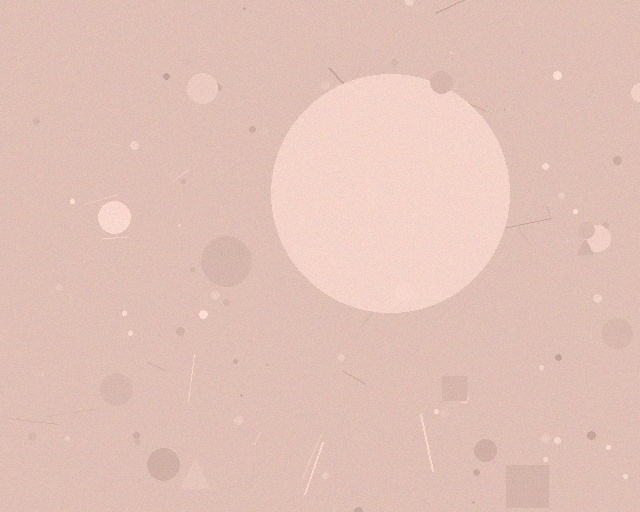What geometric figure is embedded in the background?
A circle is embedded in the background.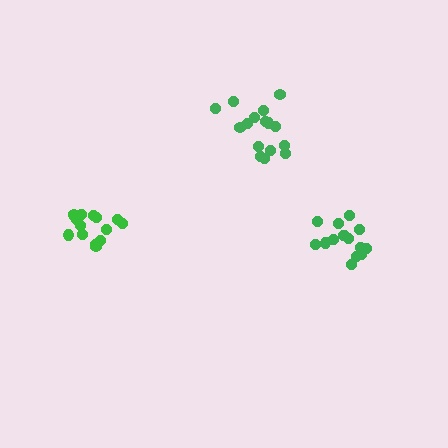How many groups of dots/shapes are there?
There are 3 groups.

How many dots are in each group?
Group 1: 16 dots, Group 2: 15 dots, Group 3: 15 dots (46 total).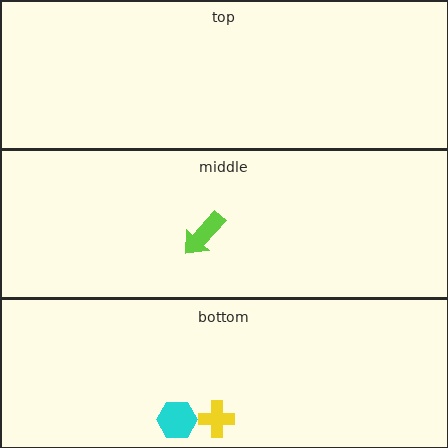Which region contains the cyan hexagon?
The bottom region.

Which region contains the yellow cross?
The bottom region.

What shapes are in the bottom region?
The yellow cross, the cyan hexagon.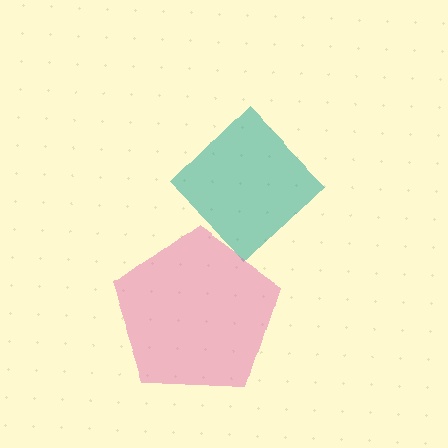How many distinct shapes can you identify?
There are 2 distinct shapes: a teal diamond, a pink pentagon.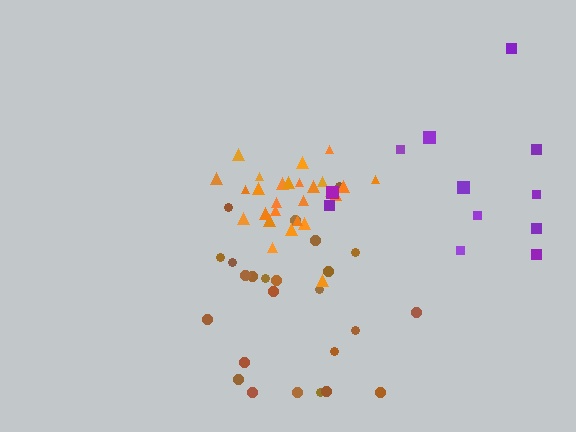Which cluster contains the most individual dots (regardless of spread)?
Orange (27).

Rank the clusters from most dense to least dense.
orange, brown, purple.